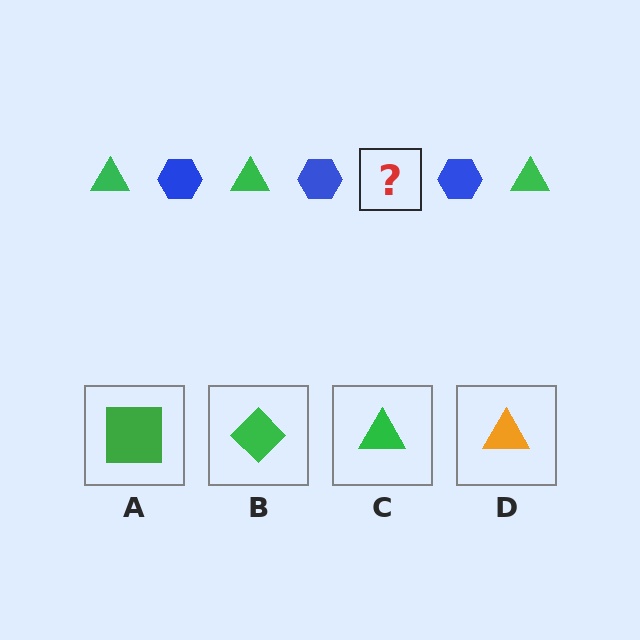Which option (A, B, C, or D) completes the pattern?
C.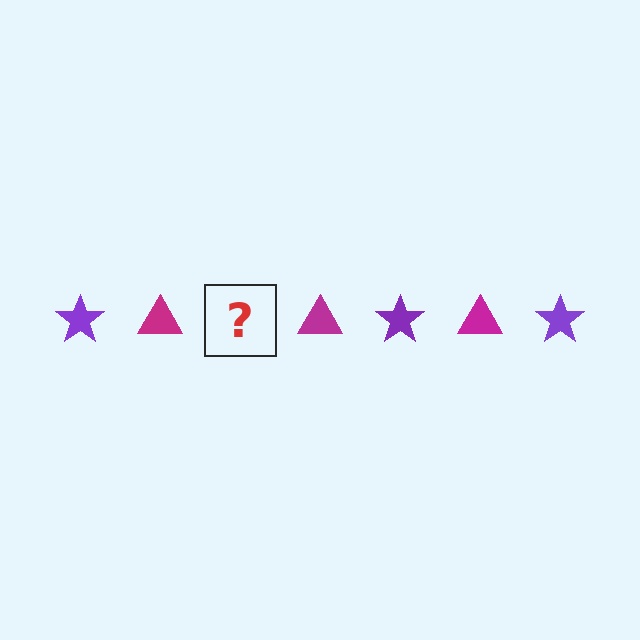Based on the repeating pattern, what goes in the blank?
The blank should be a purple star.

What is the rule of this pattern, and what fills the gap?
The rule is that the pattern alternates between purple star and magenta triangle. The gap should be filled with a purple star.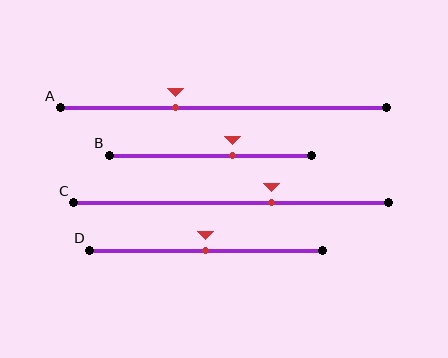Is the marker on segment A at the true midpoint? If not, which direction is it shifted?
No, the marker on segment A is shifted to the left by about 14% of the segment length.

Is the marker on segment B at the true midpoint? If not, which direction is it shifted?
No, the marker on segment B is shifted to the right by about 11% of the segment length.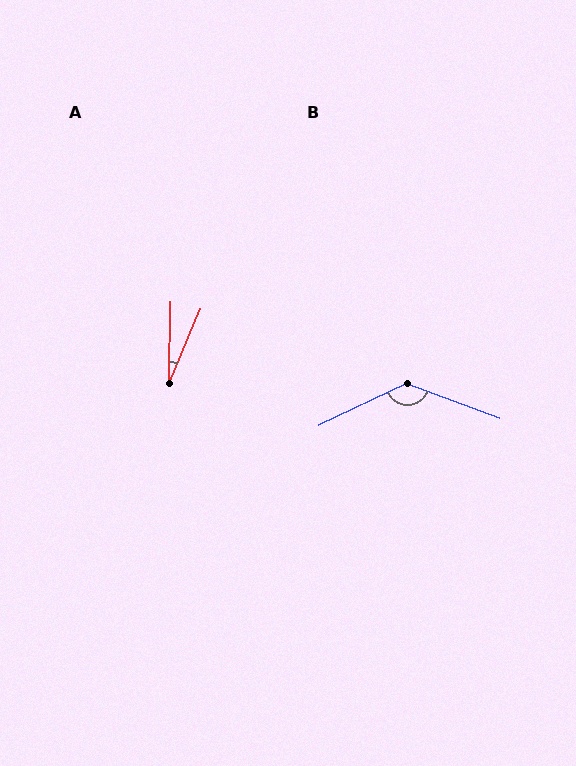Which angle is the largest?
B, at approximately 134 degrees.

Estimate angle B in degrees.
Approximately 134 degrees.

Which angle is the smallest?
A, at approximately 22 degrees.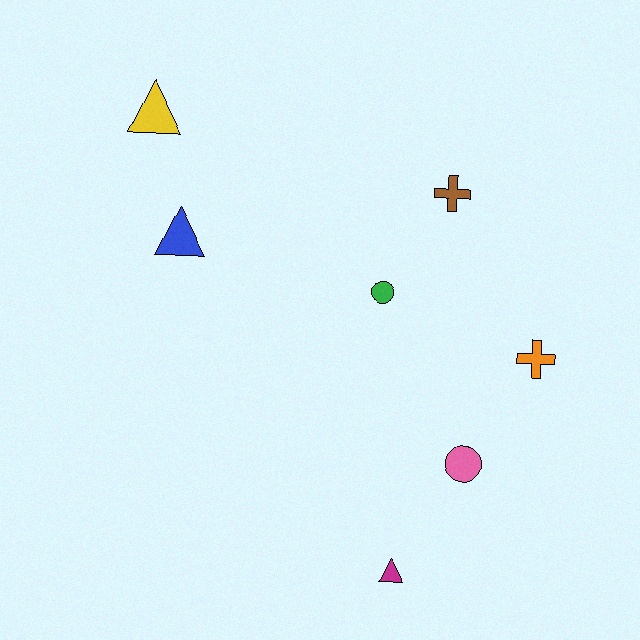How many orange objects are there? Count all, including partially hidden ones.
There is 1 orange object.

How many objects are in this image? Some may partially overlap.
There are 7 objects.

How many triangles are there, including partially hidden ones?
There are 3 triangles.